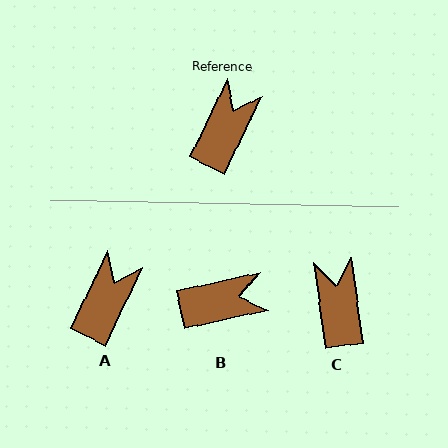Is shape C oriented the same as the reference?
No, it is off by about 33 degrees.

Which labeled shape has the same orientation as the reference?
A.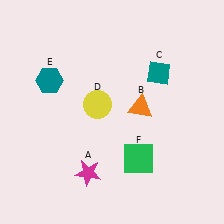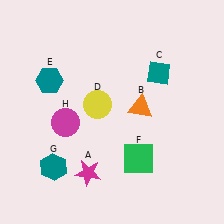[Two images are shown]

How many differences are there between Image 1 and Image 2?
There are 2 differences between the two images.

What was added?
A teal hexagon (G), a magenta circle (H) were added in Image 2.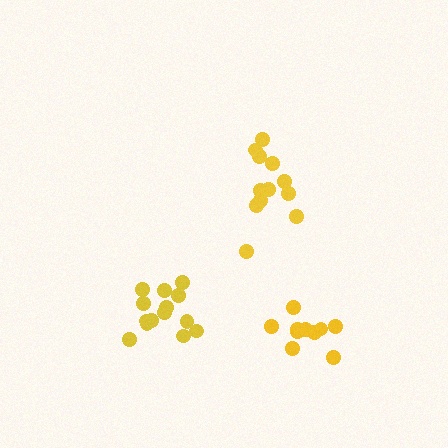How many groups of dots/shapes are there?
There are 3 groups.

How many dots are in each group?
Group 1: 12 dots, Group 2: 14 dots, Group 3: 10 dots (36 total).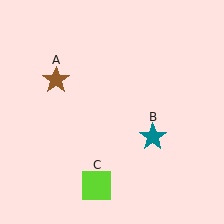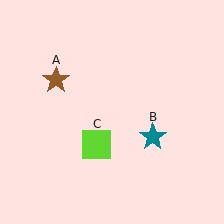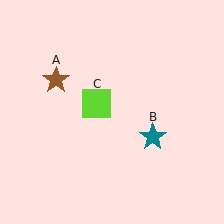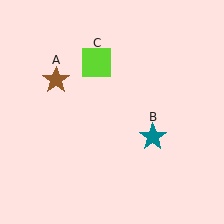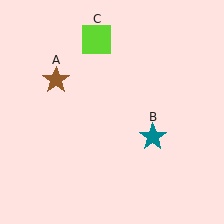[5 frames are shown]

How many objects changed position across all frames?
1 object changed position: lime square (object C).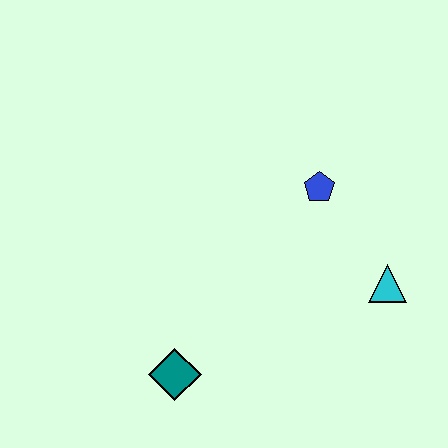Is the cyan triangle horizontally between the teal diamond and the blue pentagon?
No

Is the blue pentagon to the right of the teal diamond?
Yes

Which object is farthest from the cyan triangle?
The teal diamond is farthest from the cyan triangle.